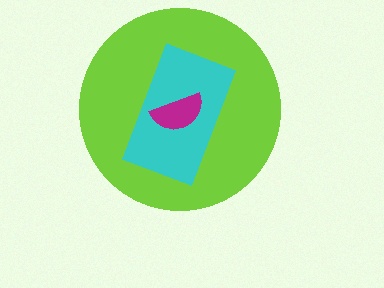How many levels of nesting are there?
3.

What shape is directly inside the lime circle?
The cyan rectangle.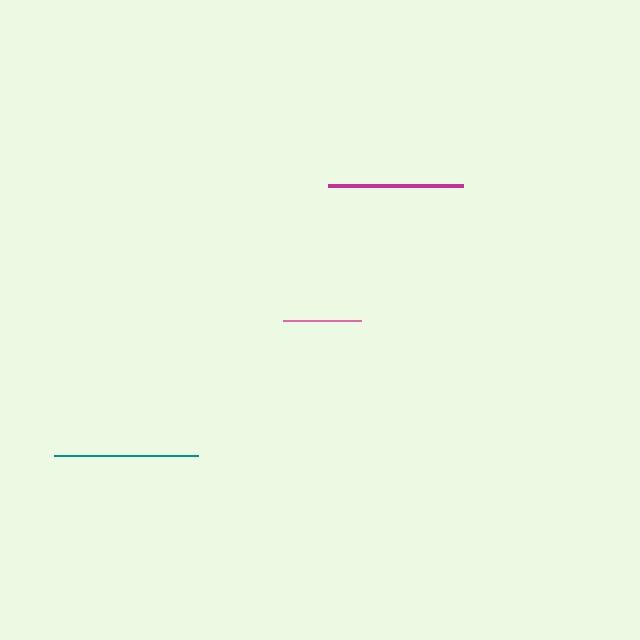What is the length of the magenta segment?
The magenta segment is approximately 136 pixels long.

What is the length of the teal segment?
The teal segment is approximately 144 pixels long.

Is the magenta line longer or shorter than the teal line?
The teal line is longer than the magenta line.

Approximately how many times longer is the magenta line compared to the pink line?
The magenta line is approximately 1.8 times the length of the pink line.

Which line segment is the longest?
The teal line is the longest at approximately 144 pixels.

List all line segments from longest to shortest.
From longest to shortest: teal, magenta, pink.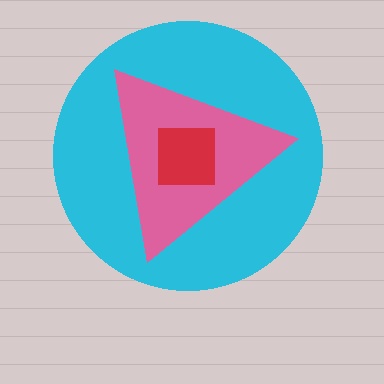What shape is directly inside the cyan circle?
The pink triangle.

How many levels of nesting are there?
3.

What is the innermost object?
The red square.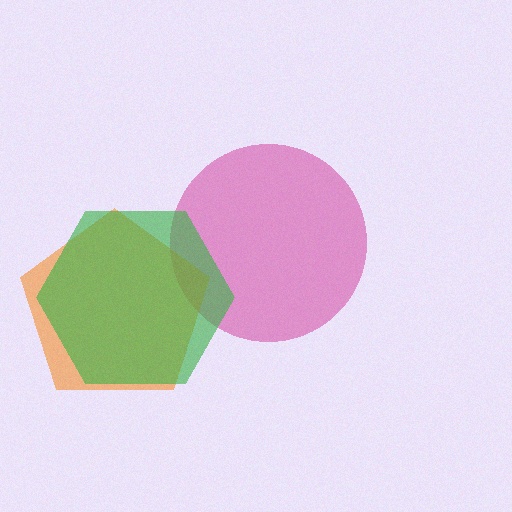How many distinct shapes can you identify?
There are 3 distinct shapes: a magenta circle, an orange pentagon, a green hexagon.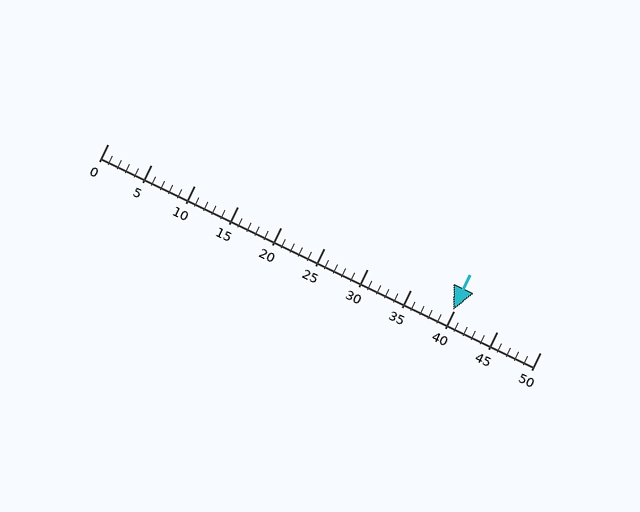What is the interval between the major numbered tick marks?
The major tick marks are spaced 5 units apart.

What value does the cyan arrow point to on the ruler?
The cyan arrow points to approximately 40.